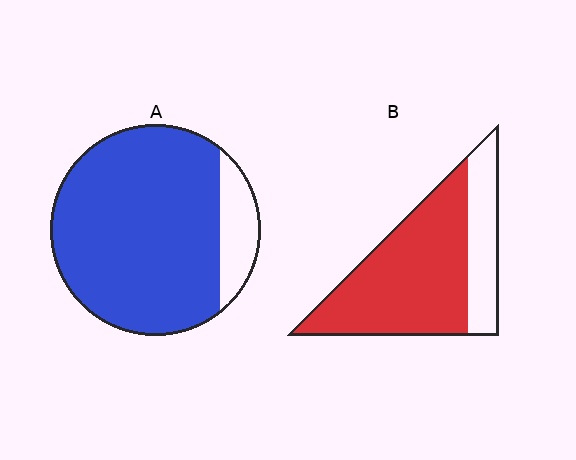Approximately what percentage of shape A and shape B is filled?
A is approximately 85% and B is approximately 75%.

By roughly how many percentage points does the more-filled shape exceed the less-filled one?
By roughly 15 percentage points (A over B).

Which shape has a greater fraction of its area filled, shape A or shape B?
Shape A.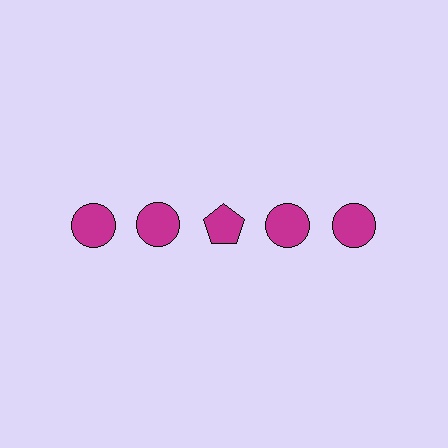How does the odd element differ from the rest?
It has a different shape: pentagon instead of circle.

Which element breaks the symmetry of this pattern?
The magenta pentagon in the top row, center column breaks the symmetry. All other shapes are magenta circles.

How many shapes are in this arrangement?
There are 5 shapes arranged in a grid pattern.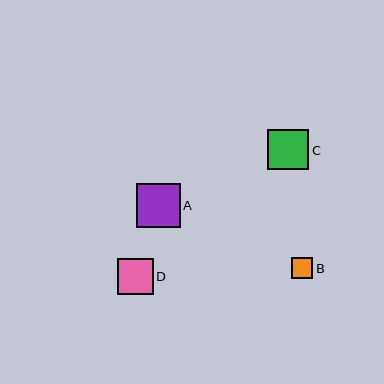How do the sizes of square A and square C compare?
Square A and square C are approximately the same size.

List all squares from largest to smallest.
From largest to smallest: A, C, D, B.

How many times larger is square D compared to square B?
Square D is approximately 1.6 times the size of square B.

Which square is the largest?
Square A is the largest with a size of approximately 44 pixels.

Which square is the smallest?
Square B is the smallest with a size of approximately 22 pixels.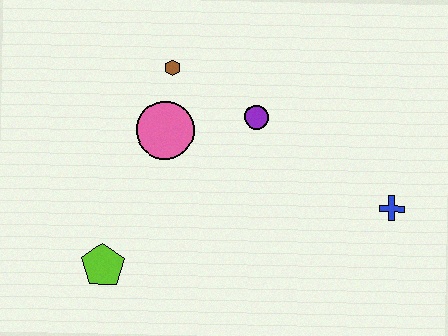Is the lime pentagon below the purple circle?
Yes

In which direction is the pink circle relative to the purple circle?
The pink circle is to the left of the purple circle.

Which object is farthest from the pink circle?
The blue cross is farthest from the pink circle.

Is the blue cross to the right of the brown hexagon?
Yes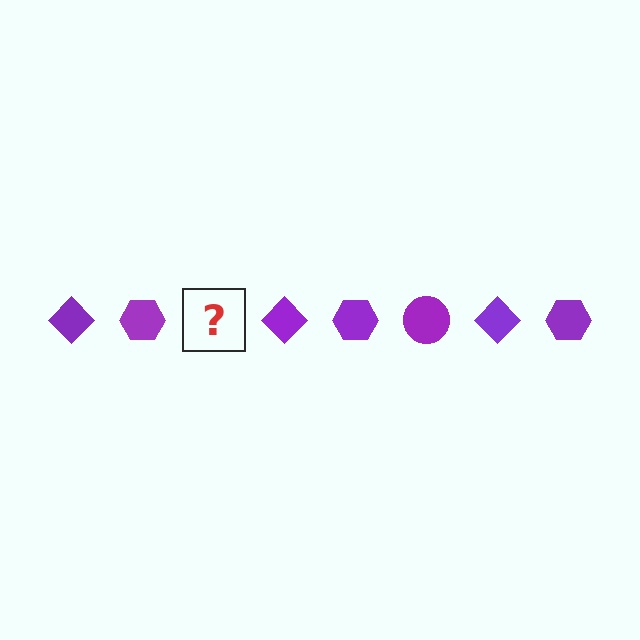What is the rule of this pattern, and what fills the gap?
The rule is that the pattern cycles through diamond, hexagon, circle shapes in purple. The gap should be filled with a purple circle.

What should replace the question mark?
The question mark should be replaced with a purple circle.